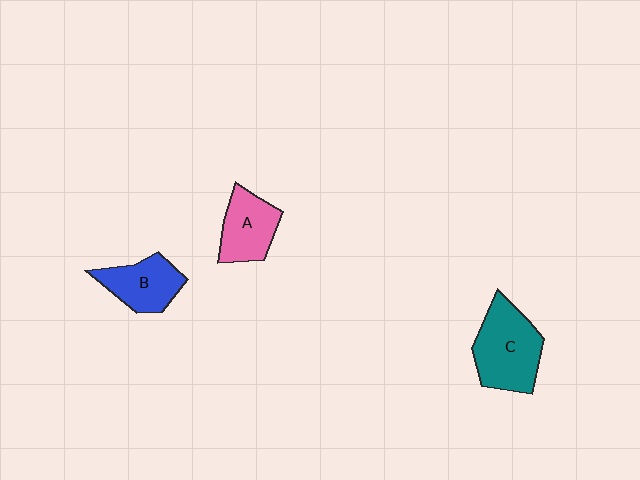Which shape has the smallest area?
Shape B (blue).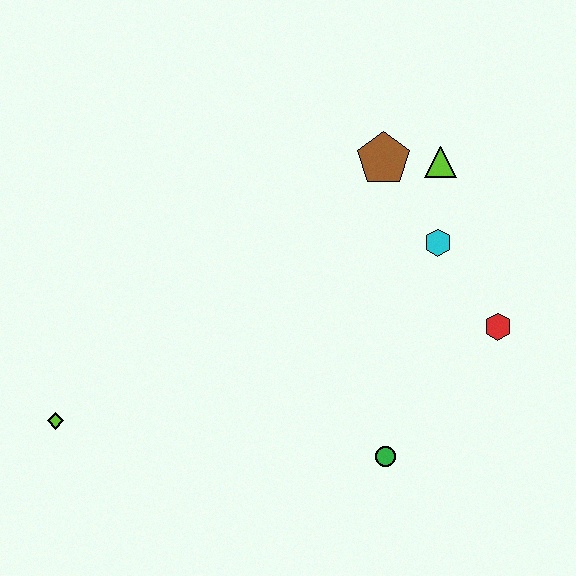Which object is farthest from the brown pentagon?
The lime diamond is farthest from the brown pentagon.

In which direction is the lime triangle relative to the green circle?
The lime triangle is above the green circle.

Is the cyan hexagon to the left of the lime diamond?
No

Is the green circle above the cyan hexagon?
No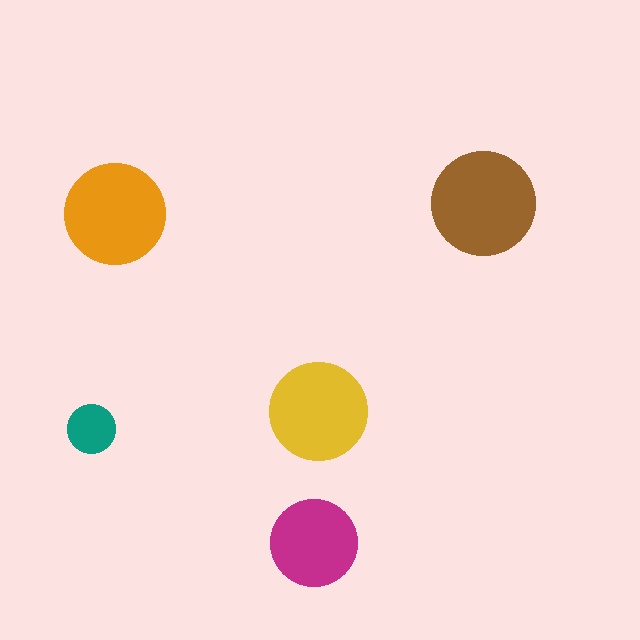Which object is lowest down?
The magenta circle is bottommost.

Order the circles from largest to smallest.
the brown one, the orange one, the yellow one, the magenta one, the teal one.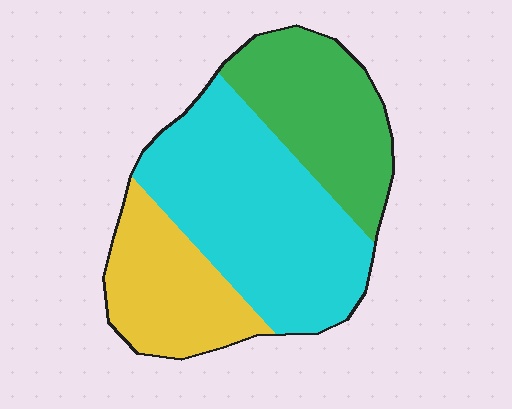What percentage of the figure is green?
Green covers roughly 30% of the figure.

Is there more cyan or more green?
Cyan.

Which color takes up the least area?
Yellow, at roughly 25%.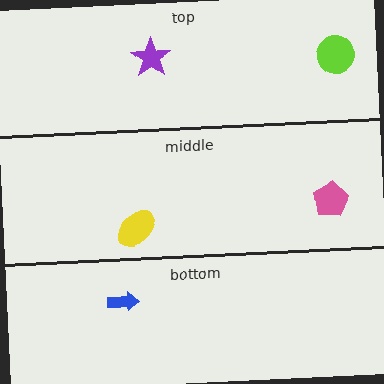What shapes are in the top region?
The purple star, the lime circle.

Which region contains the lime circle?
The top region.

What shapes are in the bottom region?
The blue arrow.